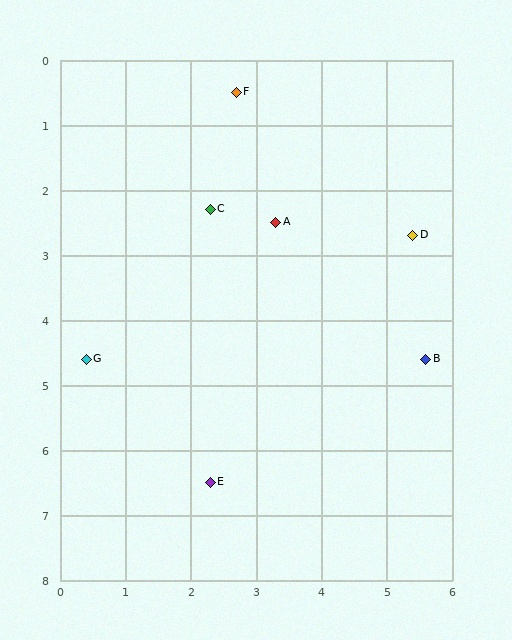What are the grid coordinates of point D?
Point D is at approximately (5.4, 2.7).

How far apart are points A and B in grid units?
Points A and B are about 3.1 grid units apart.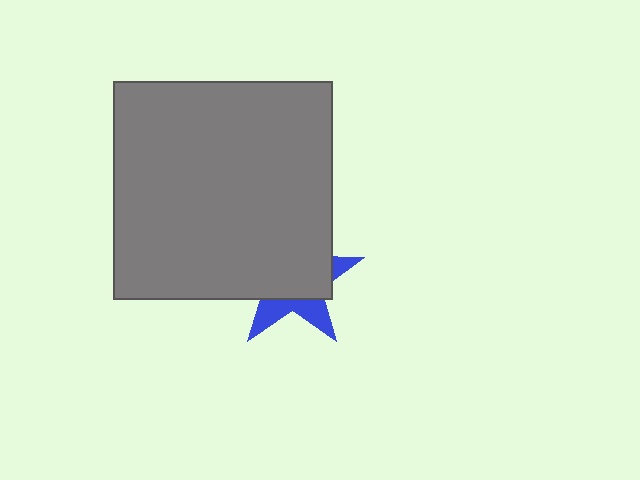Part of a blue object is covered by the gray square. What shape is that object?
It is a star.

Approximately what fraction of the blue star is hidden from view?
Roughly 67% of the blue star is hidden behind the gray square.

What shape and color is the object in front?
The object in front is a gray square.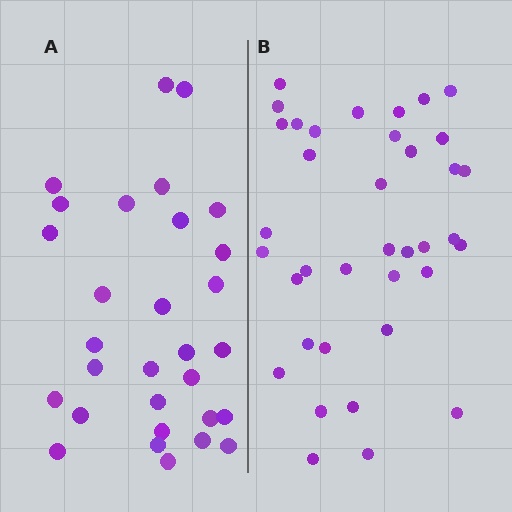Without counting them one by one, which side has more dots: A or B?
Region B (the right region) has more dots.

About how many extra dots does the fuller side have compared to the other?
Region B has roughly 8 or so more dots than region A.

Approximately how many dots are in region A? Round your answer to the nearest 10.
About 30 dots.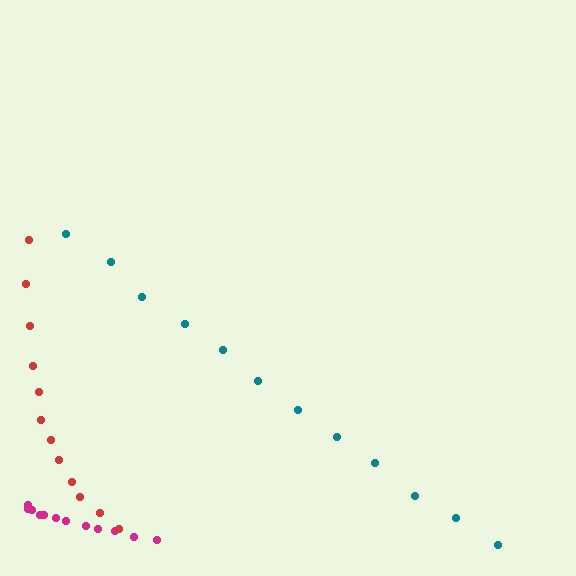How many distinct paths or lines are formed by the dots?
There are 3 distinct paths.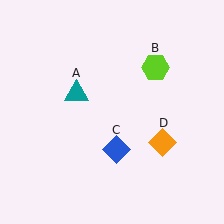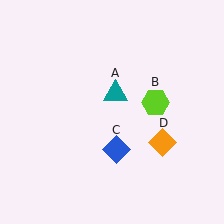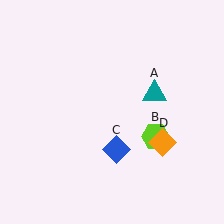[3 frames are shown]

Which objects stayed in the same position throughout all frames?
Blue diamond (object C) and orange diamond (object D) remained stationary.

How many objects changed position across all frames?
2 objects changed position: teal triangle (object A), lime hexagon (object B).